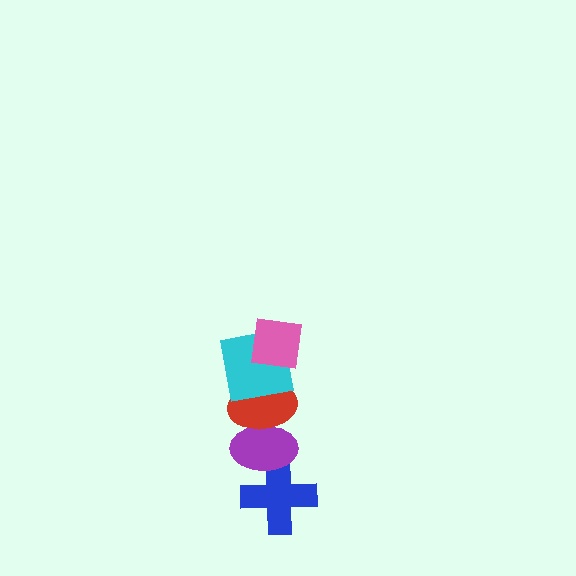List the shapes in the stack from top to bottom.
From top to bottom: the pink square, the cyan square, the red ellipse, the purple ellipse, the blue cross.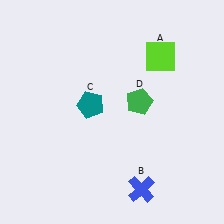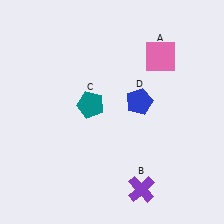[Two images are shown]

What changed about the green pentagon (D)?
In Image 1, D is green. In Image 2, it changed to blue.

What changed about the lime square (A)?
In Image 1, A is lime. In Image 2, it changed to pink.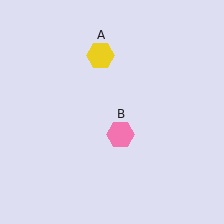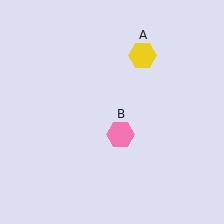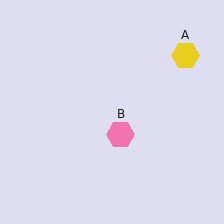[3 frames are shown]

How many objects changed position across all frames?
1 object changed position: yellow hexagon (object A).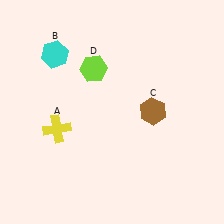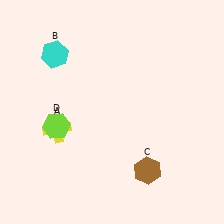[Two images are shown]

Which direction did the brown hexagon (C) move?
The brown hexagon (C) moved down.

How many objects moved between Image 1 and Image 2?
2 objects moved between the two images.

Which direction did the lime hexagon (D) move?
The lime hexagon (D) moved down.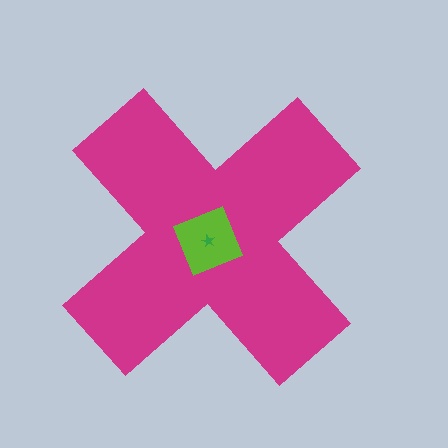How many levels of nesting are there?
3.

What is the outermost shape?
The magenta cross.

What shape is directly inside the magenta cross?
The lime square.